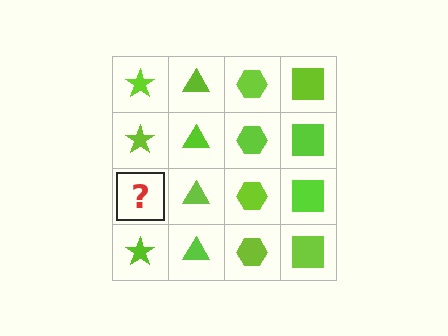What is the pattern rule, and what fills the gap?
The rule is that each column has a consistent shape. The gap should be filled with a lime star.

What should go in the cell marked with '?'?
The missing cell should contain a lime star.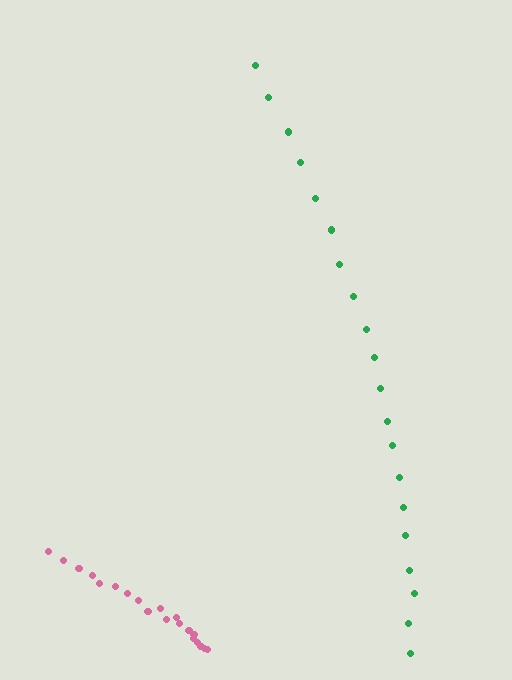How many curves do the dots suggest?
There are 2 distinct paths.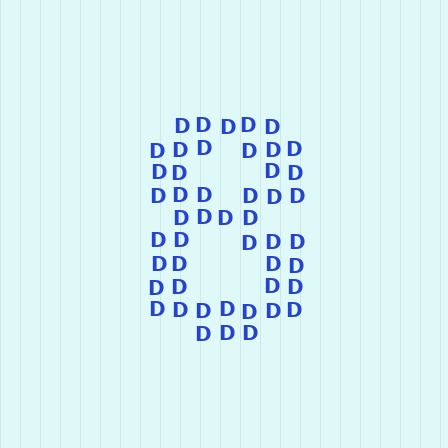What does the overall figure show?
The overall figure shows the digit 8.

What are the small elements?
The small elements are letter D's.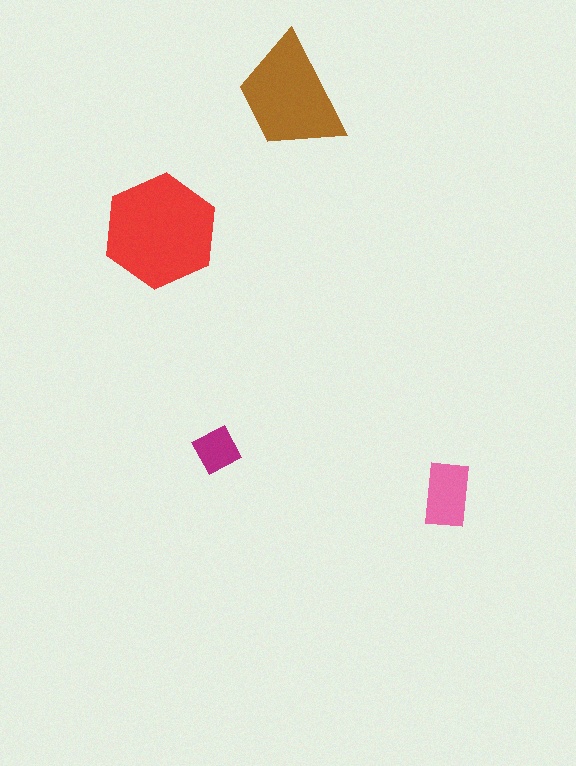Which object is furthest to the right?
The pink rectangle is rightmost.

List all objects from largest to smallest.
The red hexagon, the brown trapezoid, the pink rectangle, the magenta diamond.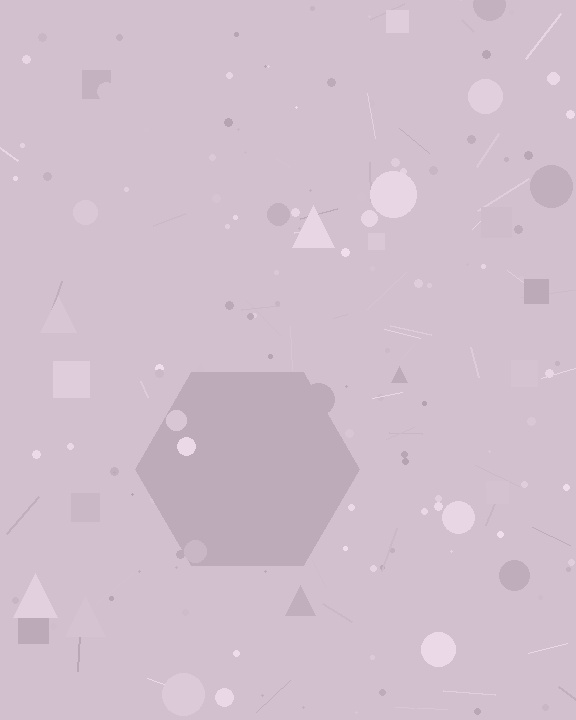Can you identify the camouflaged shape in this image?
The camouflaged shape is a hexagon.